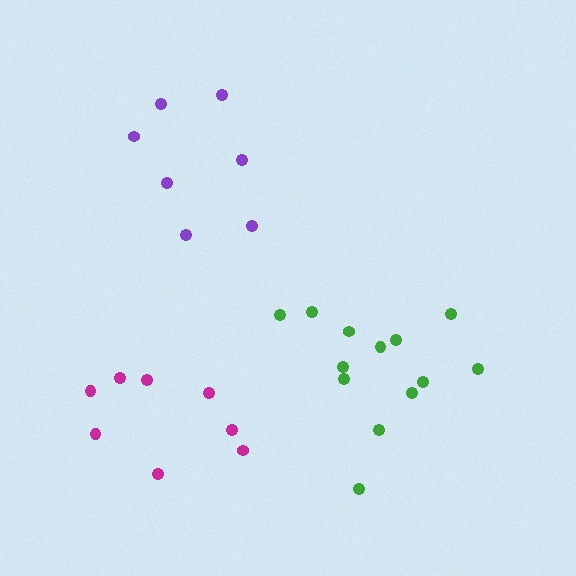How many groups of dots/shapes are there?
There are 3 groups.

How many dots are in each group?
Group 1: 13 dots, Group 2: 7 dots, Group 3: 8 dots (28 total).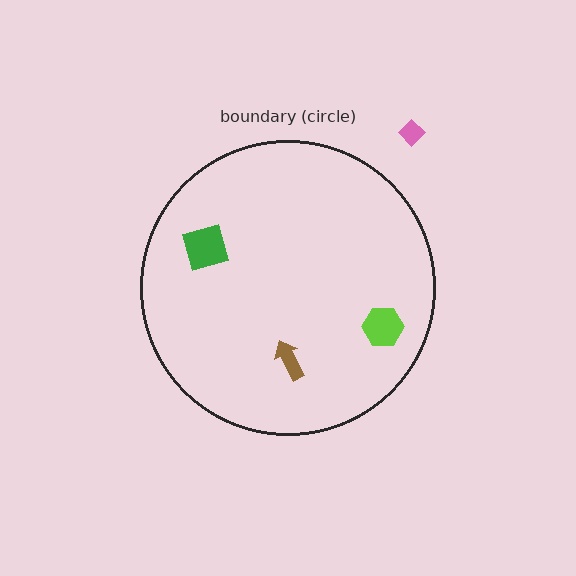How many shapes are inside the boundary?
3 inside, 1 outside.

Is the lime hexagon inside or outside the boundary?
Inside.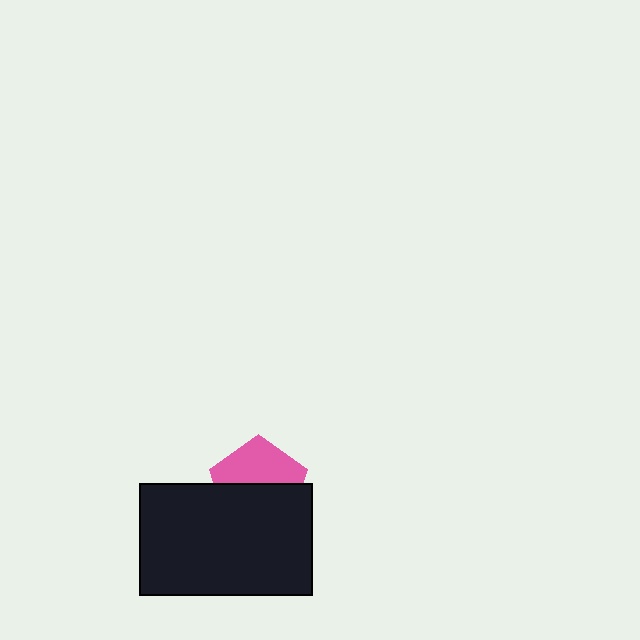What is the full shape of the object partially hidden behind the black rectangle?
The partially hidden object is a pink pentagon.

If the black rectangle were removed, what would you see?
You would see the complete pink pentagon.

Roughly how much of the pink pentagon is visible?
About half of it is visible (roughly 48%).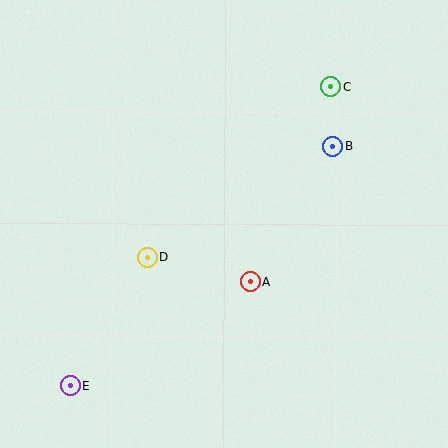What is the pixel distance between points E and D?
The distance between E and D is 150 pixels.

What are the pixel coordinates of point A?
Point A is at (250, 282).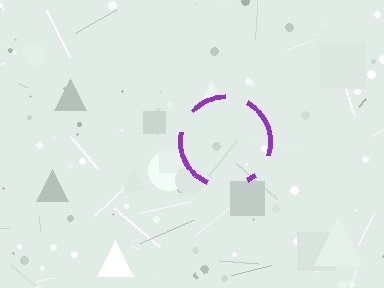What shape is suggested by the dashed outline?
The dashed outline suggests a circle.